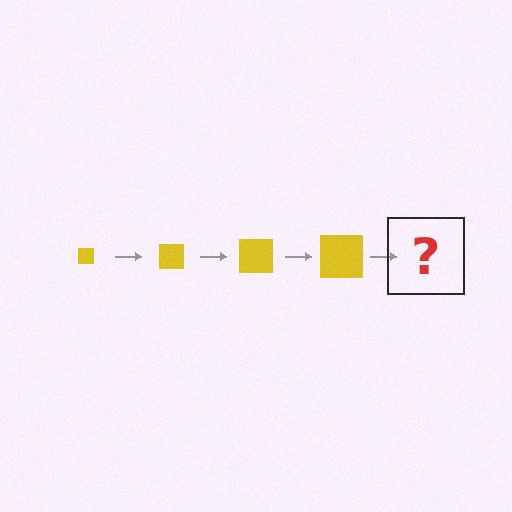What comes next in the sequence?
The next element should be a yellow square, larger than the previous one.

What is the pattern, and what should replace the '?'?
The pattern is that the square gets progressively larger each step. The '?' should be a yellow square, larger than the previous one.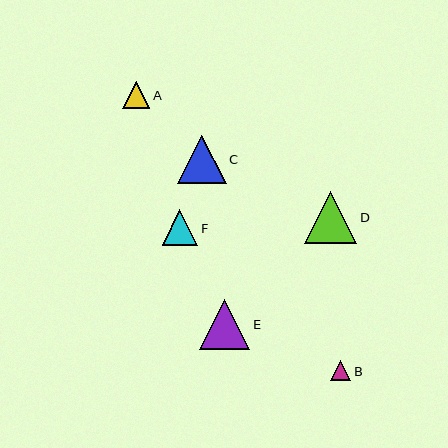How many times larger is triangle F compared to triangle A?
Triangle F is approximately 1.3 times the size of triangle A.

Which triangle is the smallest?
Triangle B is the smallest with a size of approximately 20 pixels.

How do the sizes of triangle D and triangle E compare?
Triangle D and triangle E are approximately the same size.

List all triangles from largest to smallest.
From largest to smallest: D, E, C, F, A, B.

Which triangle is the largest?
Triangle D is the largest with a size of approximately 52 pixels.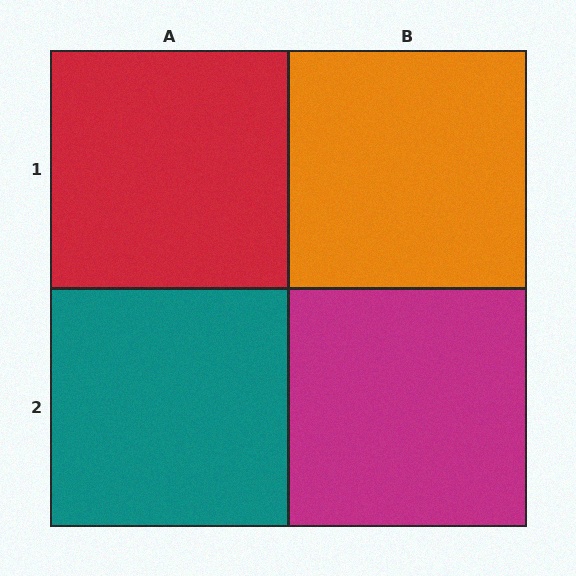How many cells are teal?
1 cell is teal.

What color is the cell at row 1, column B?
Orange.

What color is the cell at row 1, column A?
Red.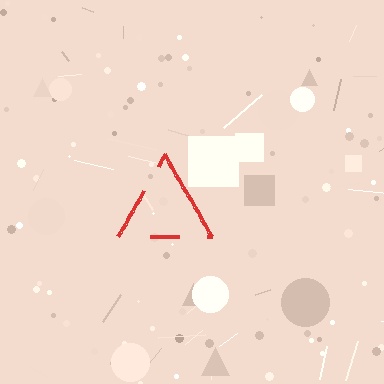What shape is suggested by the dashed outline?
The dashed outline suggests a triangle.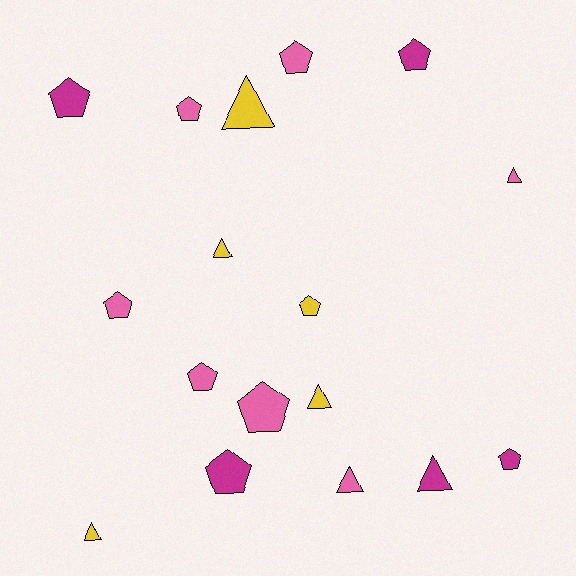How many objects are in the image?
There are 17 objects.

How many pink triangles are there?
There are 2 pink triangles.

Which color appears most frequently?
Pink, with 7 objects.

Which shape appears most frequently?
Pentagon, with 10 objects.